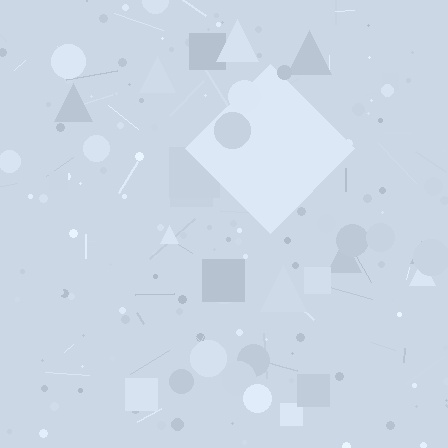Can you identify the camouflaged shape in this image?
The camouflaged shape is a diamond.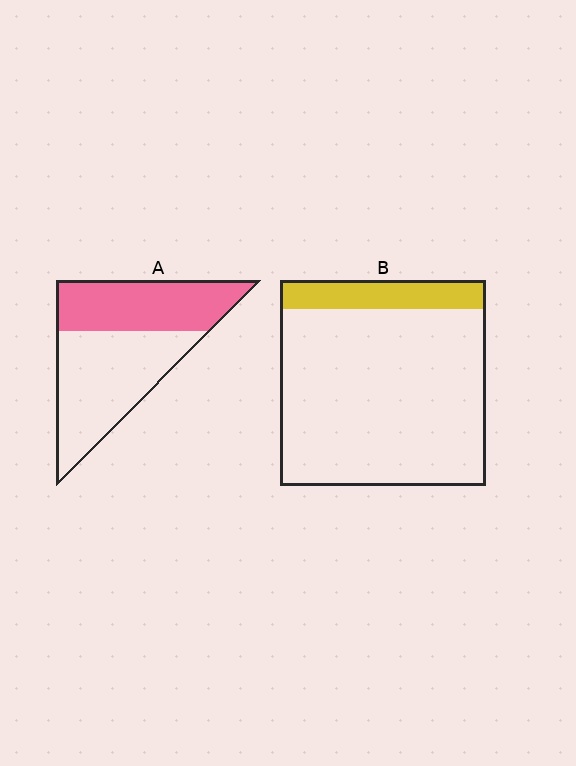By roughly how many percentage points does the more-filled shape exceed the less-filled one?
By roughly 30 percentage points (A over B).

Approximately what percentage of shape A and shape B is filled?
A is approximately 45% and B is approximately 15%.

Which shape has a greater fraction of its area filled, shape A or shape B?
Shape A.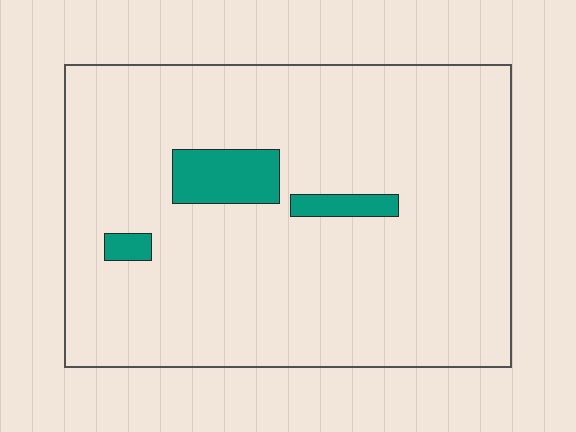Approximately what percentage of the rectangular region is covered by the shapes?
Approximately 5%.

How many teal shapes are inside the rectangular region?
3.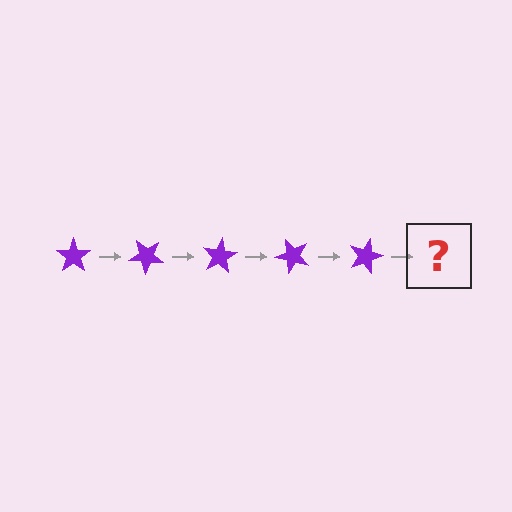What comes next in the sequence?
The next element should be a purple star rotated 200 degrees.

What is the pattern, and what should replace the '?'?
The pattern is that the star rotates 40 degrees each step. The '?' should be a purple star rotated 200 degrees.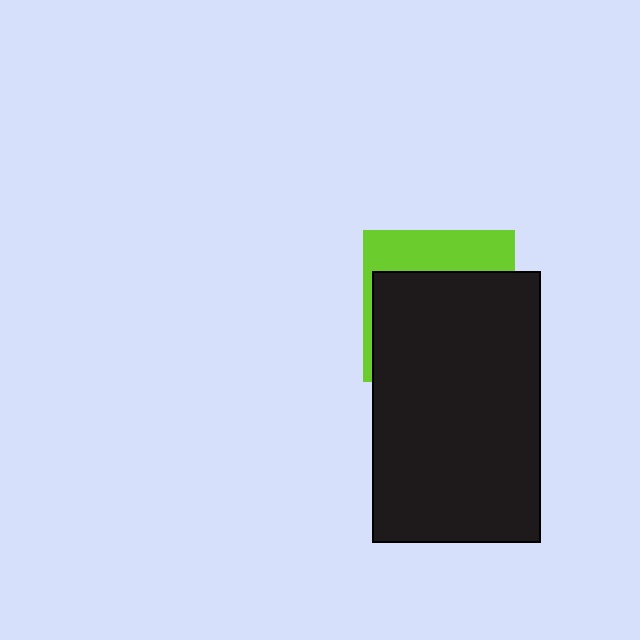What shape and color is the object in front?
The object in front is a black rectangle.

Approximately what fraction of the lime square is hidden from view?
Roughly 69% of the lime square is hidden behind the black rectangle.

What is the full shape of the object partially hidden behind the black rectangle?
The partially hidden object is a lime square.